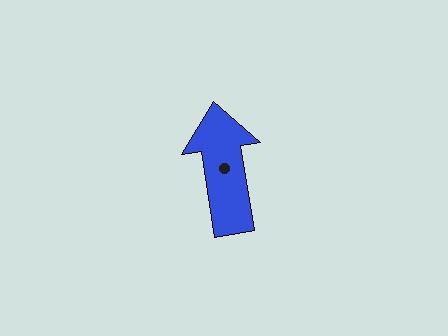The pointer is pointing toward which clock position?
Roughly 12 o'clock.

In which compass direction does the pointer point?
North.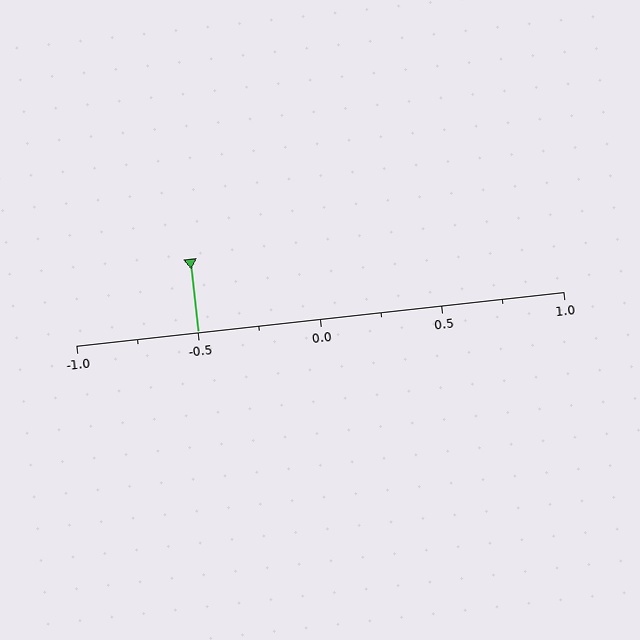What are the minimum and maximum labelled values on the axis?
The axis runs from -1.0 to 1.0.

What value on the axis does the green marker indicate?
The marker indicates approximately -0.5.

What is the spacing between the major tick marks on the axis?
The major ticks are spaced 0.5 apart.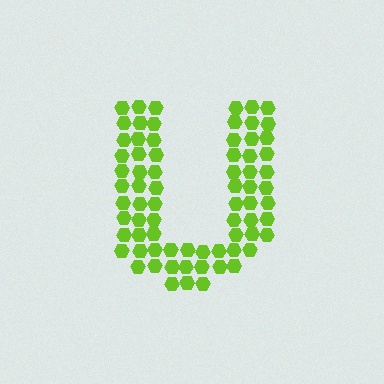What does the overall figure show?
The overall figure shows the letter U.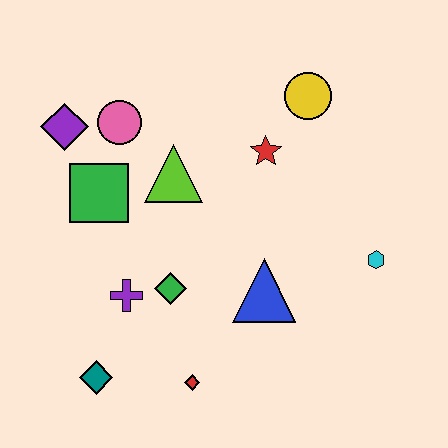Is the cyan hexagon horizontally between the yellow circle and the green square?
No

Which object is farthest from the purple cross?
The yellow circle is farthest from the purple cross.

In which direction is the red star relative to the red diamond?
The red star is above the red diamond.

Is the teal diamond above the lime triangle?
No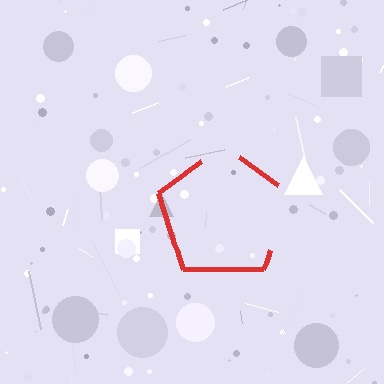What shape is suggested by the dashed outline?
The dashed outline suggests a pentagon.